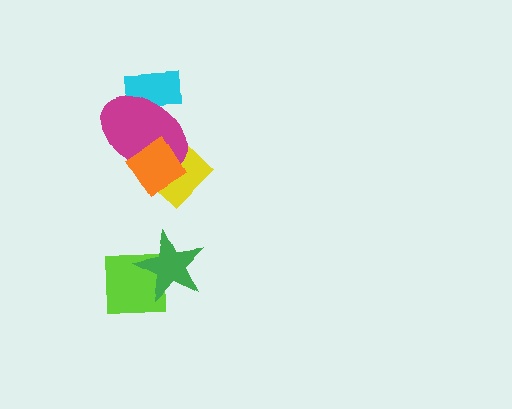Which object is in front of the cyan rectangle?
The magenta ellipse is in front of the cyan rectangle.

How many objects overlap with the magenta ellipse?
3 objects overlap with the magenta ellipse.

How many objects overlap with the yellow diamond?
2 objects overlap with the yellow diamond.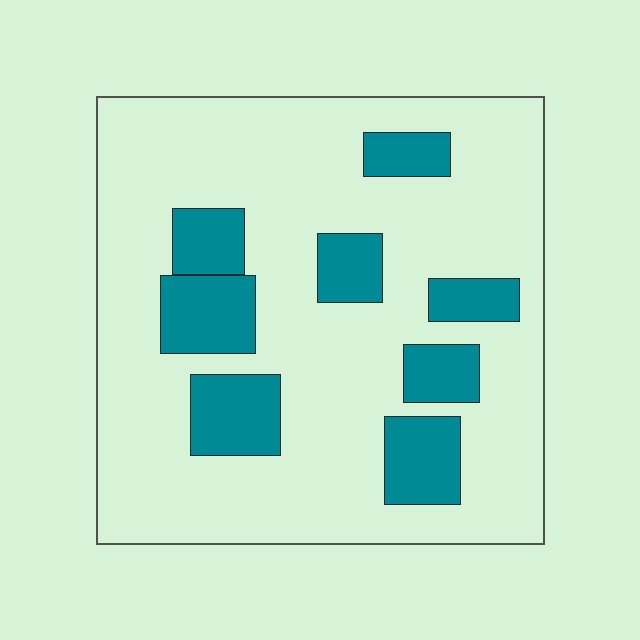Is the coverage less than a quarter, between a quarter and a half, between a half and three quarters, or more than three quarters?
Less than a quarter.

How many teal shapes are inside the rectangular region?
8.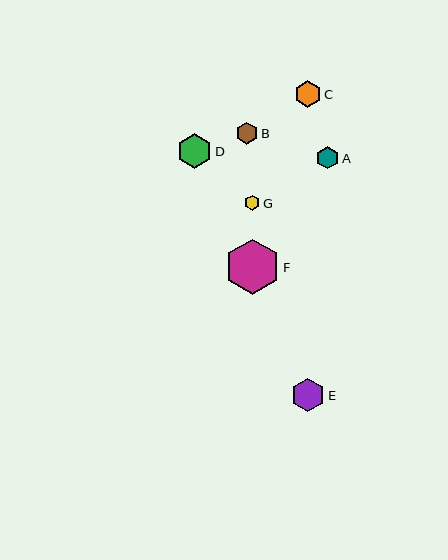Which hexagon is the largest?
Hexagon F is the largest with a size of approximately 55 pixels.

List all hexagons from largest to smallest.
From largest to smallest: F, D, E, C, A, B, G.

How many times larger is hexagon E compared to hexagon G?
Hexagon E is approximately 2.2 times the size of hexagon G.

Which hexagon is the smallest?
Hexagon G is the smallest with a size of approximately 15 pixels.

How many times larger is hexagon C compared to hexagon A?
Hexagon C is approximately 1.2 times the size of hexagon A.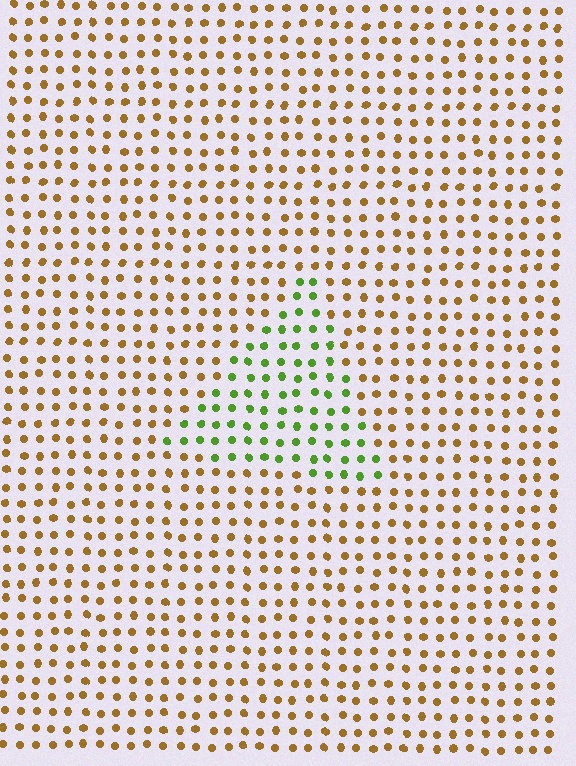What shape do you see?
I see a triangle.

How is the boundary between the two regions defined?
The boundary is defined purely by a slight shift in hue (about 63 degrees). Spacing, size, and orientation are identical on both sides.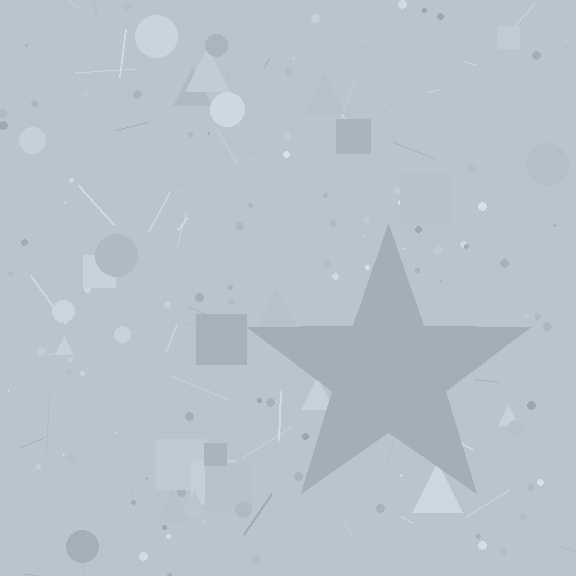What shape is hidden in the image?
A star is hidden in the image.